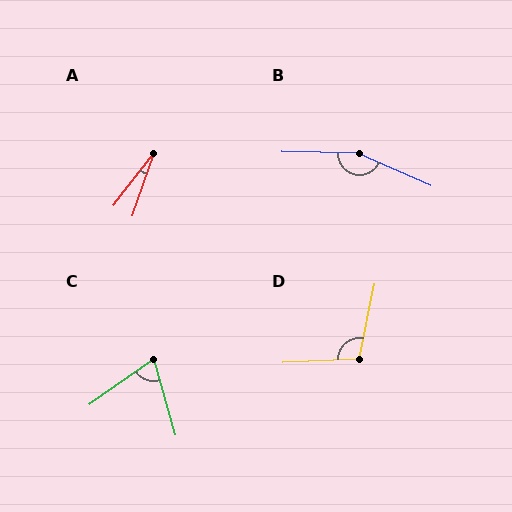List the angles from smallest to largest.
A (18°), C (71°), D (104°), B (158°).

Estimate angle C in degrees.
Approximately 71 degrees.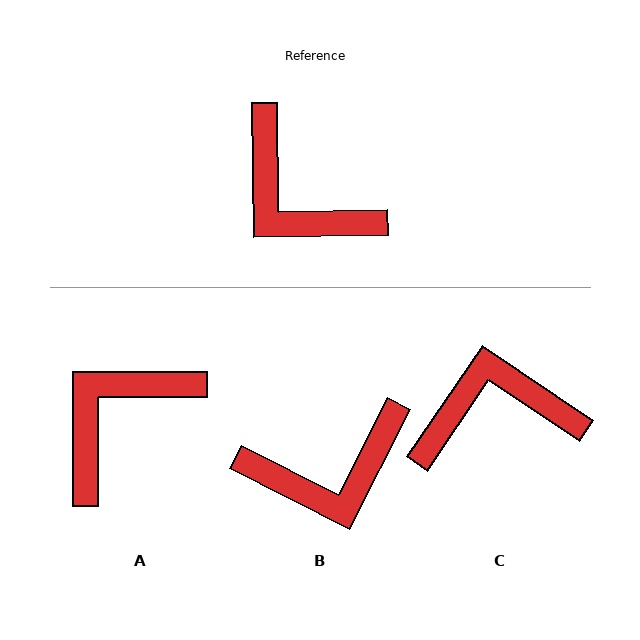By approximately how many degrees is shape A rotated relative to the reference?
Approximately 91 degrees clockwise.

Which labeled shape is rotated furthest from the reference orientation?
C, about 125 degrees away.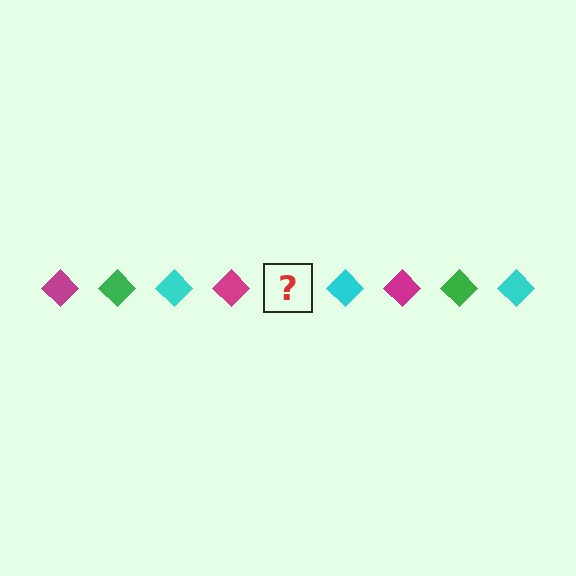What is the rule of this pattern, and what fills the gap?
The rule is that the pattern cycles through magenta, green, cyan diamonds. The gap should be filled with a green diamond.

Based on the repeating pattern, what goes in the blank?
The blank should be a green diamond.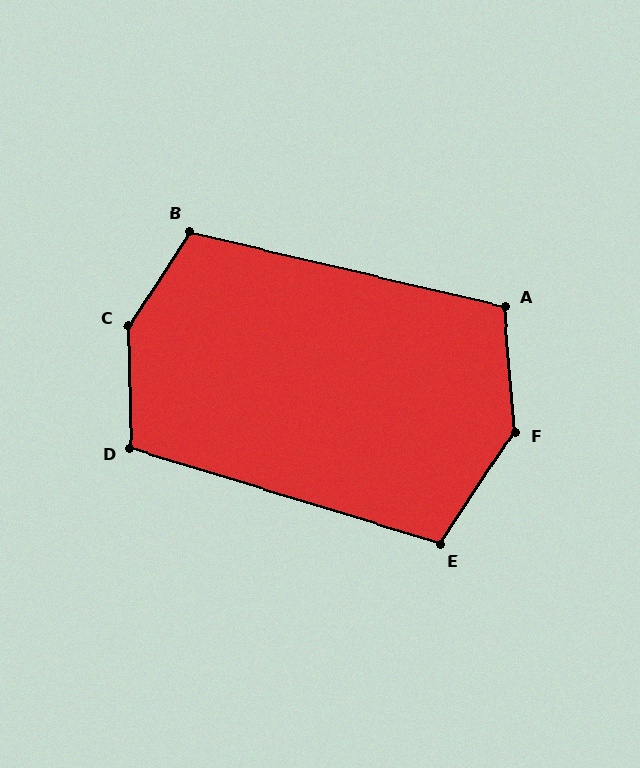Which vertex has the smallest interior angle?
E, at approximately 106 degrees.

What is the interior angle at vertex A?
Approximately 108 degrees (obtuse).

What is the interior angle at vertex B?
Approximately 110 degrees (obtuse).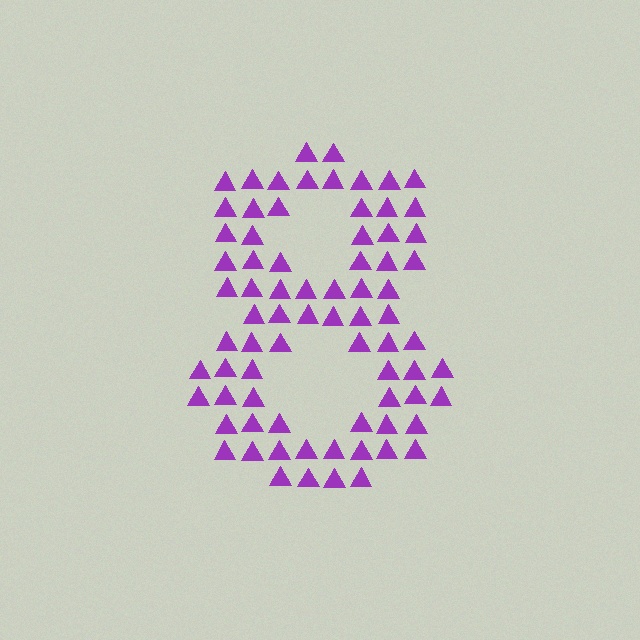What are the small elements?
The small elements are triangles.